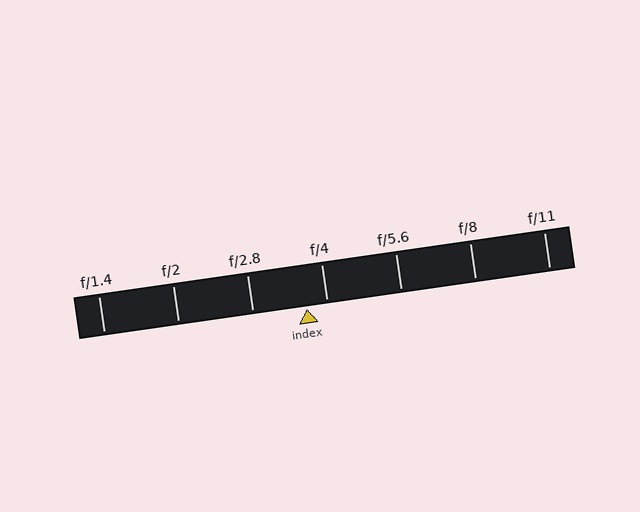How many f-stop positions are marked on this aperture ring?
There are 7 f-stop positions marked.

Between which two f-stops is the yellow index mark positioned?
The index mark is between f/2.8 and f/4.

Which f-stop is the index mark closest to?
The index mark is closest to f/4.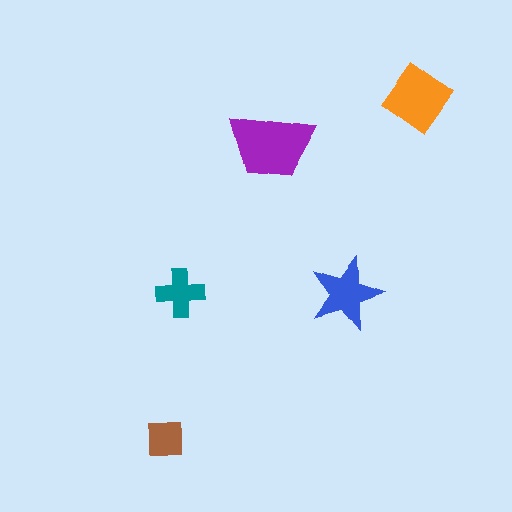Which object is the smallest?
The brown square.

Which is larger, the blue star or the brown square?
The blue star.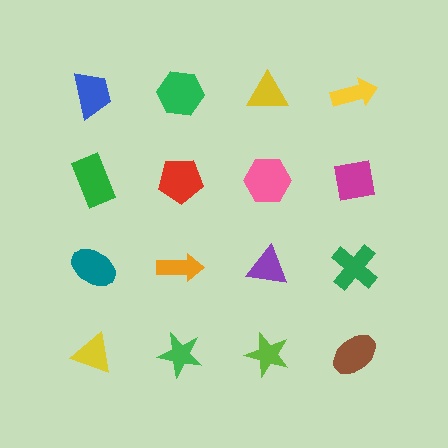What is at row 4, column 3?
A lime star.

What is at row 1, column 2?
A green hexagon.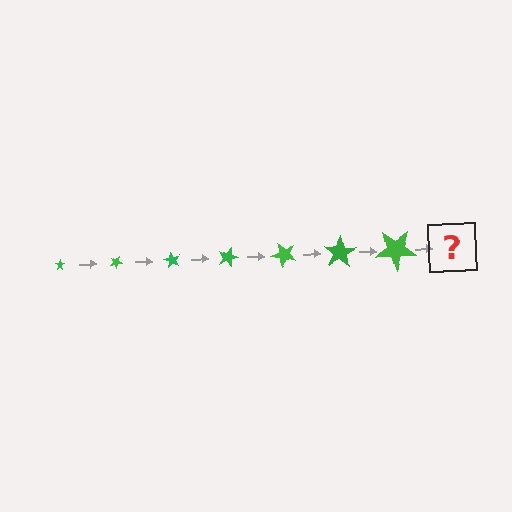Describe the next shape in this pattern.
It should be a star, larger than the previous one and rotated 210 degrees from the start.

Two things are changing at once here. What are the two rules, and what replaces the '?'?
The two rules are that the star grows larger each step and it rotates 30 degrees each step. The '?' should be a star, larger than the previous one and rotated 210 degrees from the start.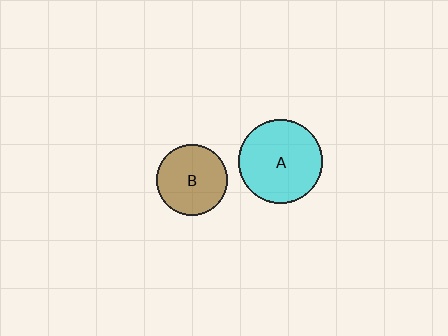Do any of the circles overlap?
No, none of the circles overlap.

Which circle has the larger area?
Circle A (cyan).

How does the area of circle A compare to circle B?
Approximately 1.4 times.